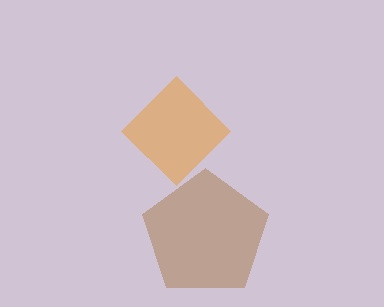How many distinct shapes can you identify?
There are 2 distinct shapes: an orange diamond, a brown pentagon.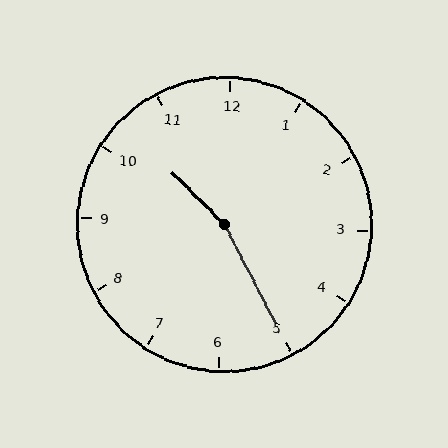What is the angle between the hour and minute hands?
Approximately 162 degrees.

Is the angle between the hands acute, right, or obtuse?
It is obtuse.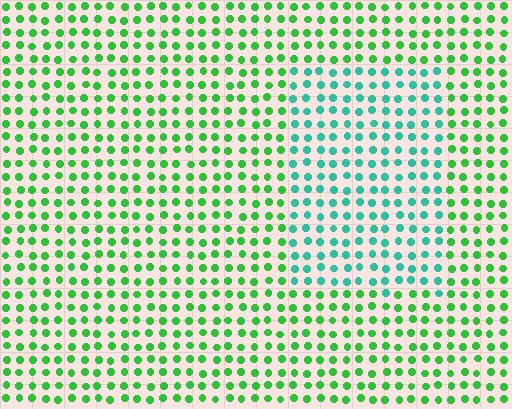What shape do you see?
I see a rectangle.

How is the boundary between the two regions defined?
The boundary is defined purely by a slight shift in hue (about 42 degrees). Spacing, size, and orientation are identical on both sides.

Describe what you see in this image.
The image is filled with small green elements in a uniform arrangement. A rectangle-shaped region is visible where the elements are tinted to a slightly different hue, forming a subtle color boundary.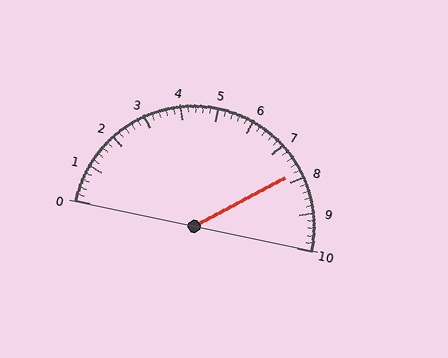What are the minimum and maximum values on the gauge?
The gauge ranges from 0 to 10.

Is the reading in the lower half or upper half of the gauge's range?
The reading is in the upper half of the range (0 to 10).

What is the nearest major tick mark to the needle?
The nearest major tick mark is 8.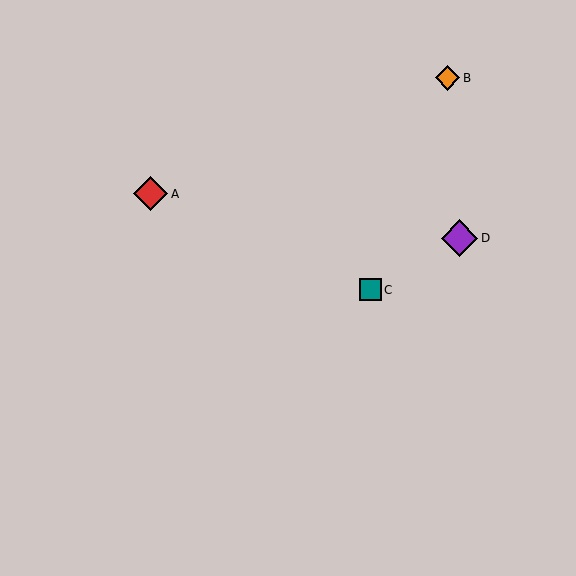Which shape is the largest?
The purple diamond (labeled D) is the largest.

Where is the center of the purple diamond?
The center of the purple diamond is at (459, 238).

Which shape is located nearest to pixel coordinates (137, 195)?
The red diamond (labeled A) at (151, 194) is nearest to that location.